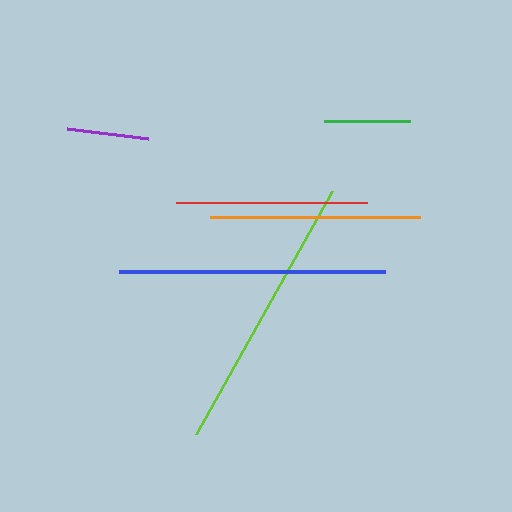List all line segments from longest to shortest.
From longest to shortest: lime, blue, orange, red, green, purple.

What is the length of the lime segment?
The lime segment is approximately 279 pixels long.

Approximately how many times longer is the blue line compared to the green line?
The blue line is approximately 3.1 times the length of the green line.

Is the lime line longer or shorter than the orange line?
The lime line is longer than the orange line.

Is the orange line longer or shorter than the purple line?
The orange line is longer than the purple line.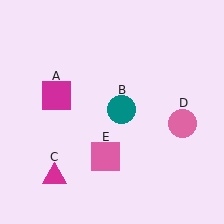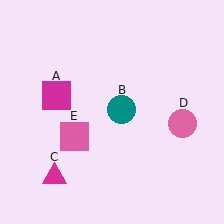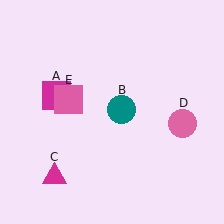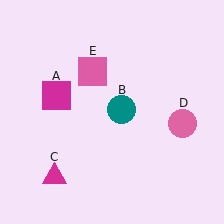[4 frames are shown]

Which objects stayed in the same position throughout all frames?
Magenta square (object A) and teal circle (object B) and magenta triangle (object C) and pink circle (object D) remained stationary.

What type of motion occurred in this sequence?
The pink square (object E) rotated clockwise around the center of the scene.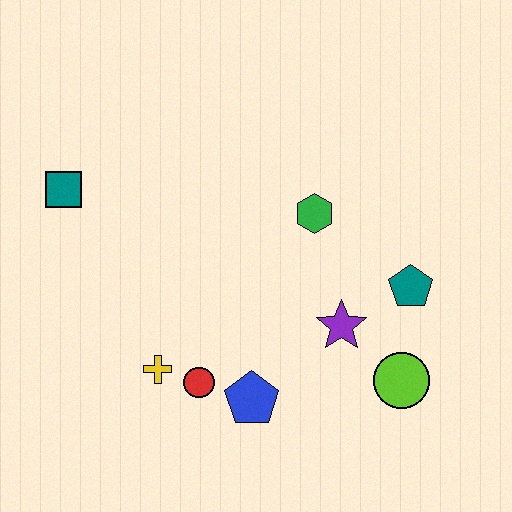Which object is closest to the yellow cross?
The red circle is closest to the yellow cross.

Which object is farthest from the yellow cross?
The teal pentagon is farthest from the yellow cross.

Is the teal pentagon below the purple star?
No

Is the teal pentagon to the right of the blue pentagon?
Yes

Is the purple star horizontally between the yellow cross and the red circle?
No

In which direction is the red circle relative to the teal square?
The red circle is below the teal square.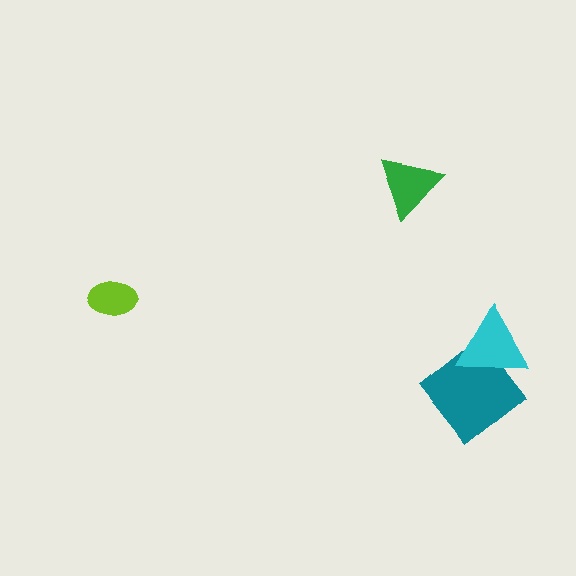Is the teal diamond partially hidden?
Yes, it is partially covered by another shape.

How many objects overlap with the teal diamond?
1 object overlaps with the teal diamond.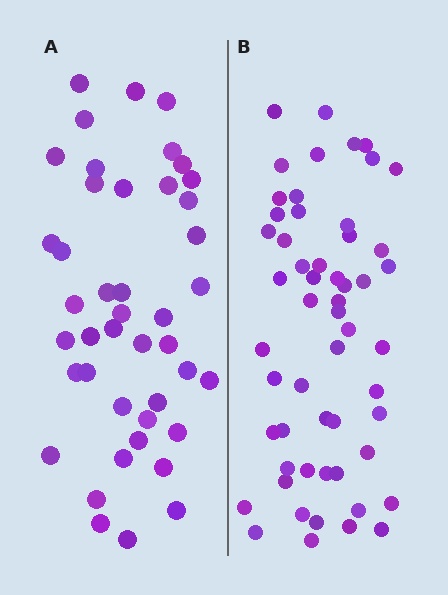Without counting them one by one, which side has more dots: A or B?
Region B (the right region) has more dots.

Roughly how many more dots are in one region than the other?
Region B has roughly 12 or so more dots than region A.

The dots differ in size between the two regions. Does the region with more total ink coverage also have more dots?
No. Region A has more total ink coverage because its dots are larger, but region B actually contains more individual dots. Total area can be misleading — the number of items is what matters here.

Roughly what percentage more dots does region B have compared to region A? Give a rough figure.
About 30% more.